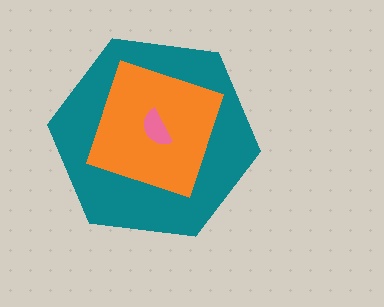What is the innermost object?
The pink semicircle.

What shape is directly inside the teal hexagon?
The orange diamond.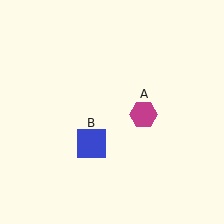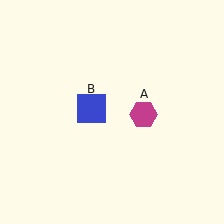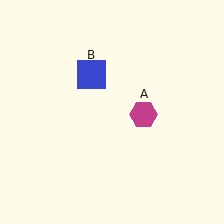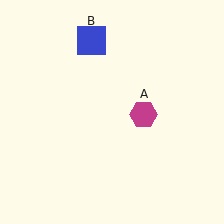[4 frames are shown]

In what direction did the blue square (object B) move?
The blue square (object B) moved up.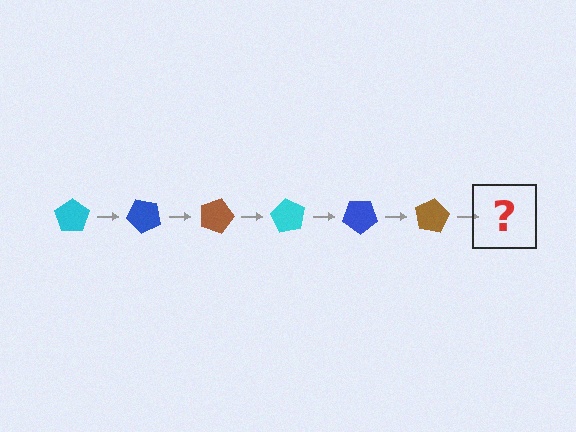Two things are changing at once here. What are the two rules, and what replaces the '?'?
The two rules are that it rotates 45 degrees each step and the color cycles through cyan, blue, and brown. The '?' should be a cyan pentagon, rotated 270 degrees from the start.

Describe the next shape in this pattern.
It should be a cyan pentagon, rotated 270 degrees from the start.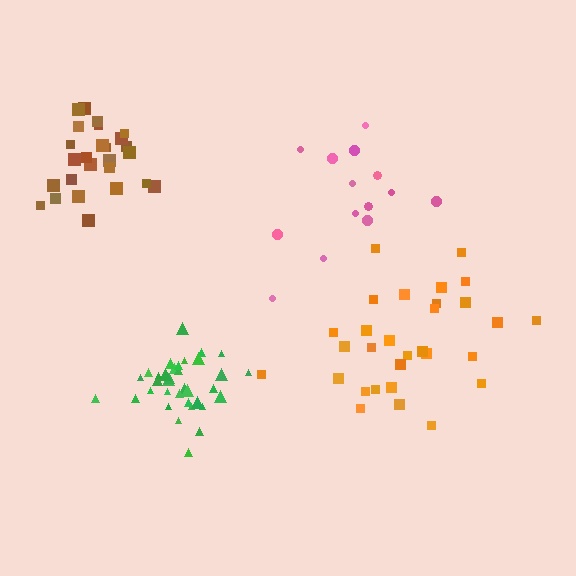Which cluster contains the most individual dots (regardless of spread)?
Green (35).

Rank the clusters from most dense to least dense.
green, brown, orange, pink.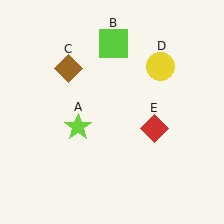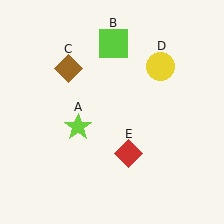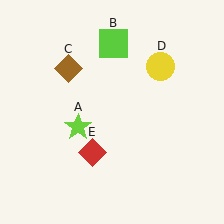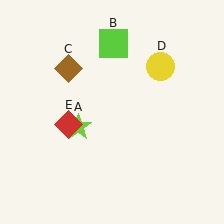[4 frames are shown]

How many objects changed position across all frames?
1 object changed position: red diamond (object E).